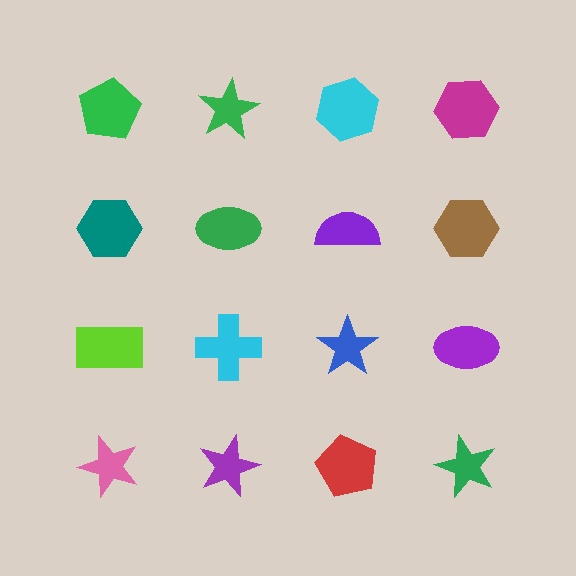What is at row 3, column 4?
A purple ellipse.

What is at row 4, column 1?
A pink star.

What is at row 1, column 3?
A cyan hexagon.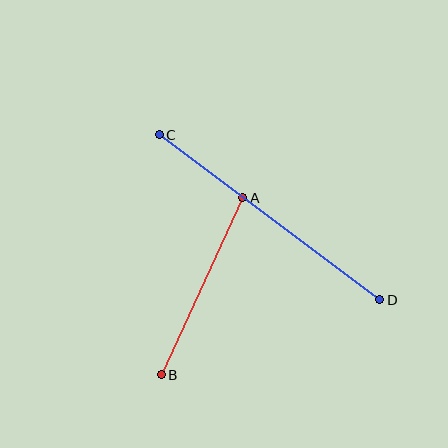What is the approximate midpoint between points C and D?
The midpoint is at approximately (270, 217) pixels.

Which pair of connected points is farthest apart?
Points C and D are farthest apart.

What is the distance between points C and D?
The distance is approximately 275 pixels.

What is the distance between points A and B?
The distance is approximately 195 pixels.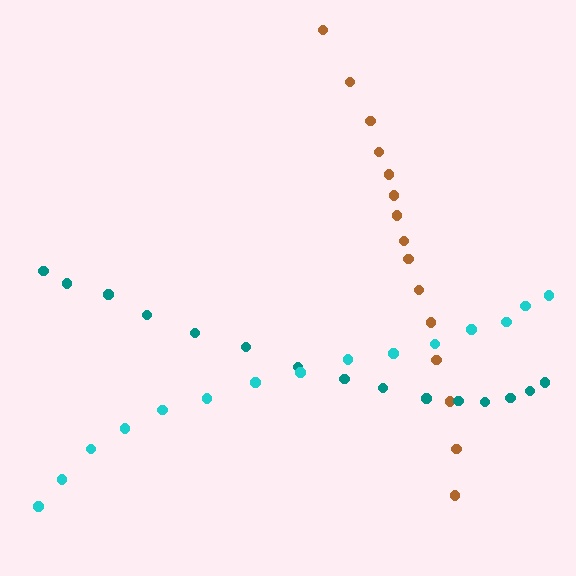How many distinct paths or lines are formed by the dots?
There are 3 distinct paths.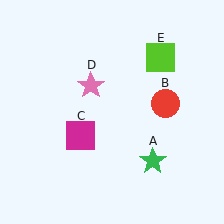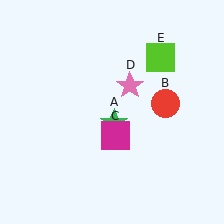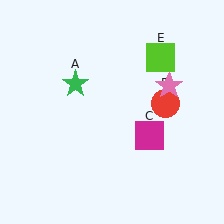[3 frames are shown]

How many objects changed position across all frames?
3 objects changed position: green star (object A), magenta square (object C), pink star (object D).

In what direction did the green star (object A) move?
The green star (object A) moved up and to the left.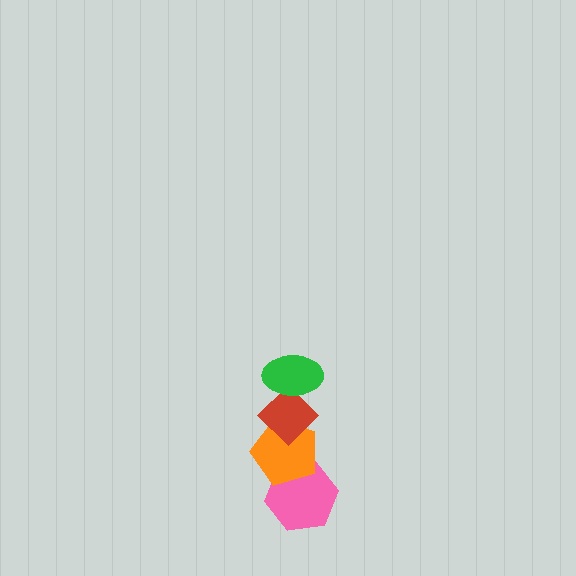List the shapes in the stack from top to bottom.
From top to bottom: the green ellipse, the red diamond, the orange pentagon, the pink hexagon.